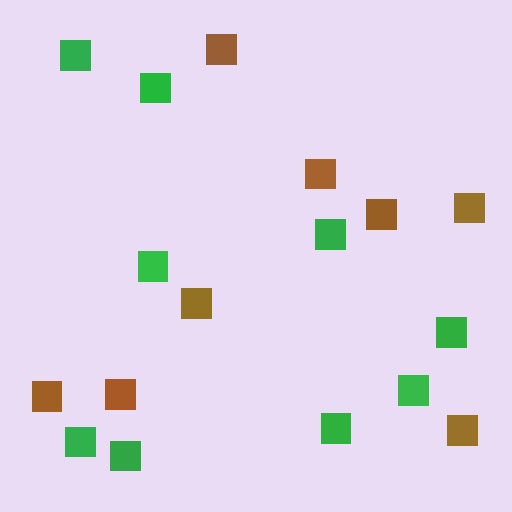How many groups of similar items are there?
There are 2 groups: one group of green squares (9) and one group of brown squares (8).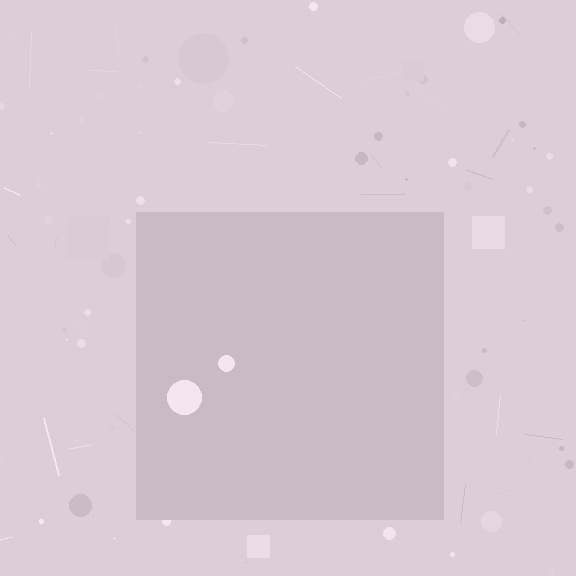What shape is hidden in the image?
A square is hidden in the image.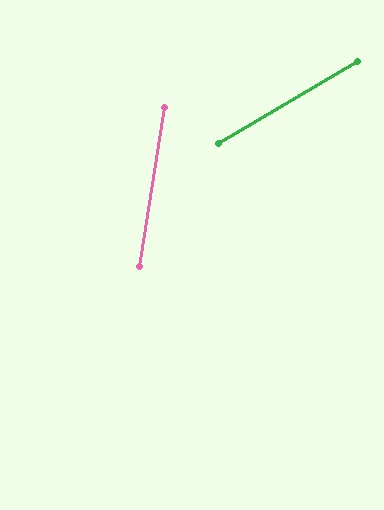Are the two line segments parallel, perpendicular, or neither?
Neither parallel nor perpendicular — they differ by about 50°.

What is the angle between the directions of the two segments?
Approximately 50 degrees.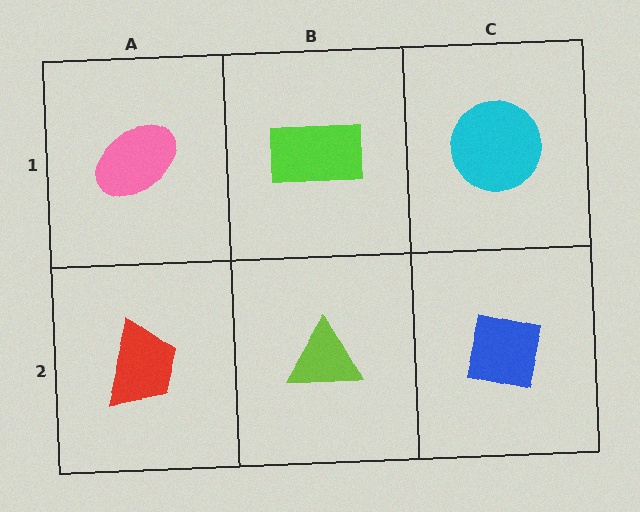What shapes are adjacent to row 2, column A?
A pink ellipse (row 1, column A), a lime triangle (row 2, column B).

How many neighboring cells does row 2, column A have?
2.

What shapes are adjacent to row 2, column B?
A lime rectangle (row 1, column B), a red trapezoid (row 2, column A), a blue square (row 2, column C).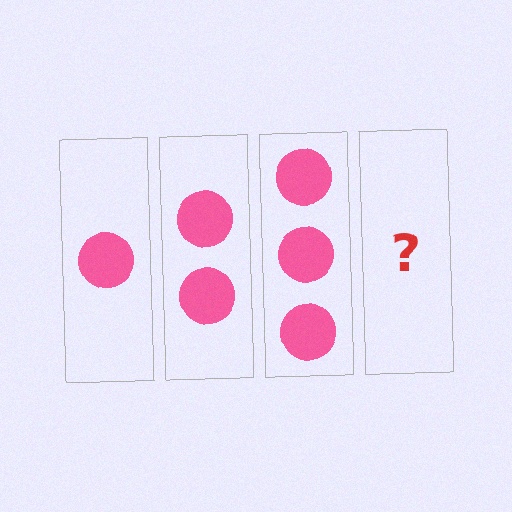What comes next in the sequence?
The next element should be 4 circles.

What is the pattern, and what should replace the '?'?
The pattern is that each step adds one more circle. The '?' should be 4 circles.